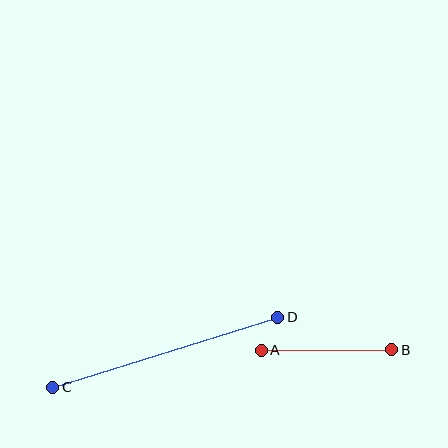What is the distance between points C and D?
The distance is approximately 236 pixels.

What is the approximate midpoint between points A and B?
The midpoint is at approximately (326, 350) pixels.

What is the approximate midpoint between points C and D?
The midpoint is at approximately (165, 352) pixels.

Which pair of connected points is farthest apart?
Points C and D are farthest apart.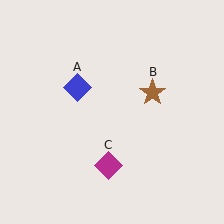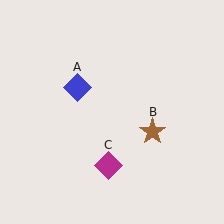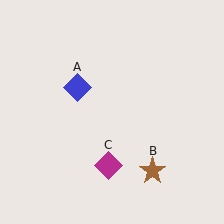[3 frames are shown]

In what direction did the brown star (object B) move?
The brown star (object B) moved down.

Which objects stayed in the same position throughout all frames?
Blue diamond (object A) and magenta diamond (object C) remained stationary.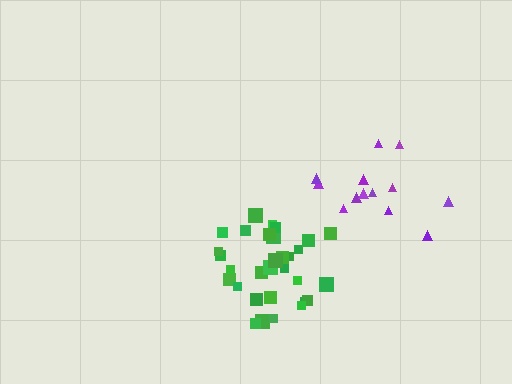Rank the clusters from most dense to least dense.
green, purple.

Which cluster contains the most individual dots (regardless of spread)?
Green (31).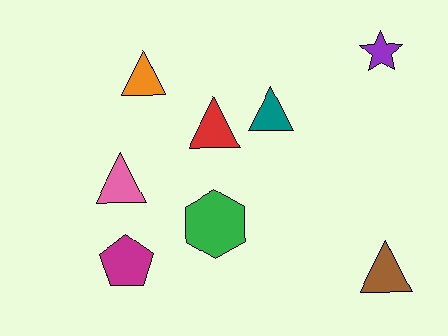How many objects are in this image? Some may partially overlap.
There are 8 objects.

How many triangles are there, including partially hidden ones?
There are 5 triangles.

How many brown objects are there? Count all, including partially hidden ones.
There is 1 brown object.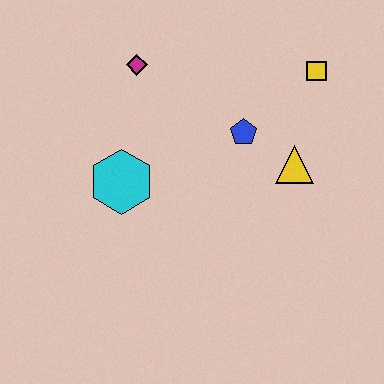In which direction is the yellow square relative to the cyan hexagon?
The yellow square is to the right of the cyan hexagon.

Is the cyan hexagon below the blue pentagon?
Yes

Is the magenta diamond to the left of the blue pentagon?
Yes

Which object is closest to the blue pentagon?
The yellow triangle is closest to the blue pentagon.